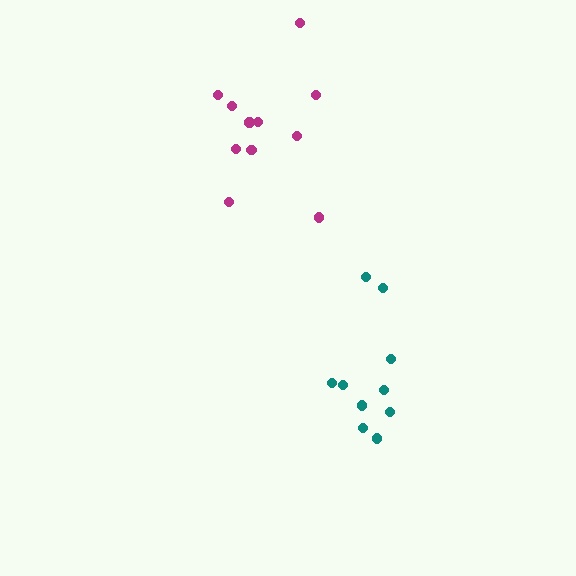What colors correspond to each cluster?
The clusters are colored: teal, magenta.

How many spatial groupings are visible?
There are 2 spatial groupings.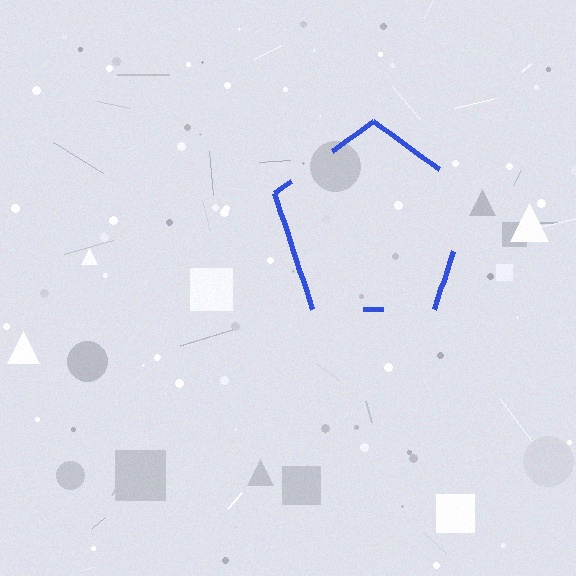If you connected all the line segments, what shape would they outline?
They would outline a pentagon.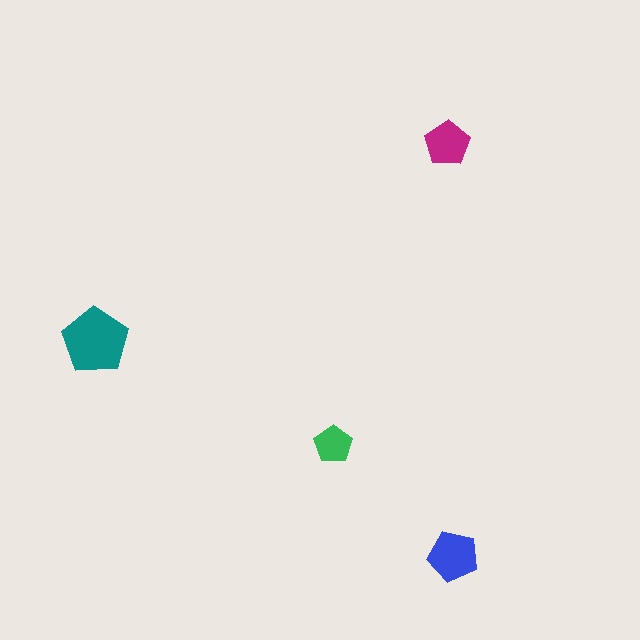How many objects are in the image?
There are 4 objects in the image.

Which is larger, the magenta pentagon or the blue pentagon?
The blue one.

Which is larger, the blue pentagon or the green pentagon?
The blue one.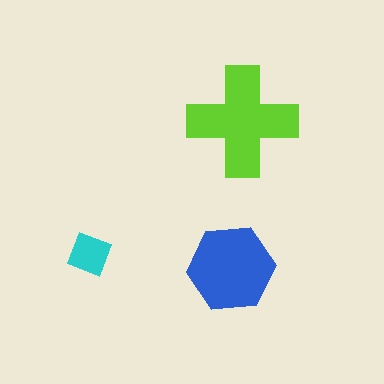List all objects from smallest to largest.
The cyan square, the blue hexagon, the lime cross.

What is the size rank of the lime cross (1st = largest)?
1st.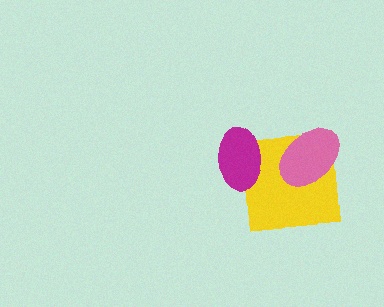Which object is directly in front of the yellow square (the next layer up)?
The magenta ellipse is directly in front of the yellow square.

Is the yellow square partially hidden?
Yes, it is partially covered by another shape.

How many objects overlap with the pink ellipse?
1 object overlaps with the pink ellipse.